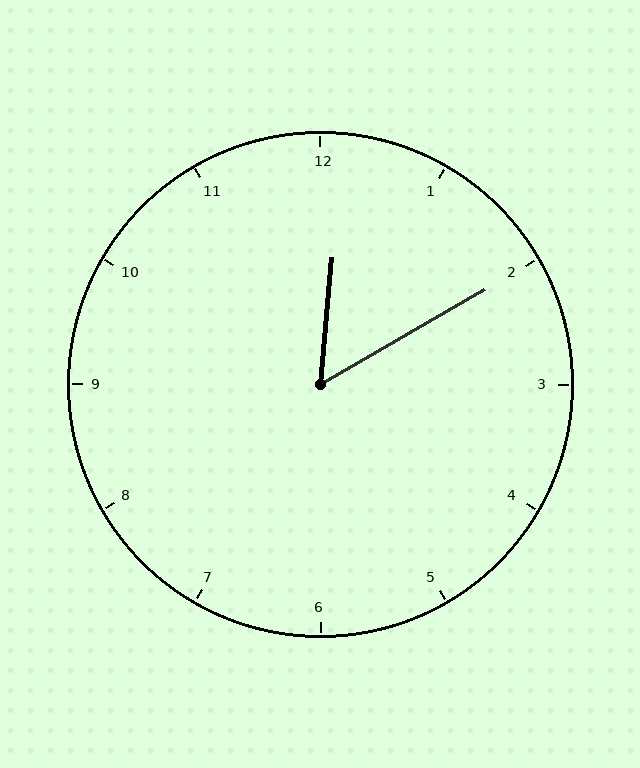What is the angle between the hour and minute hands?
Approximately 55 degrees.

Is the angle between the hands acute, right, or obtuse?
It is acute.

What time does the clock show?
12:10.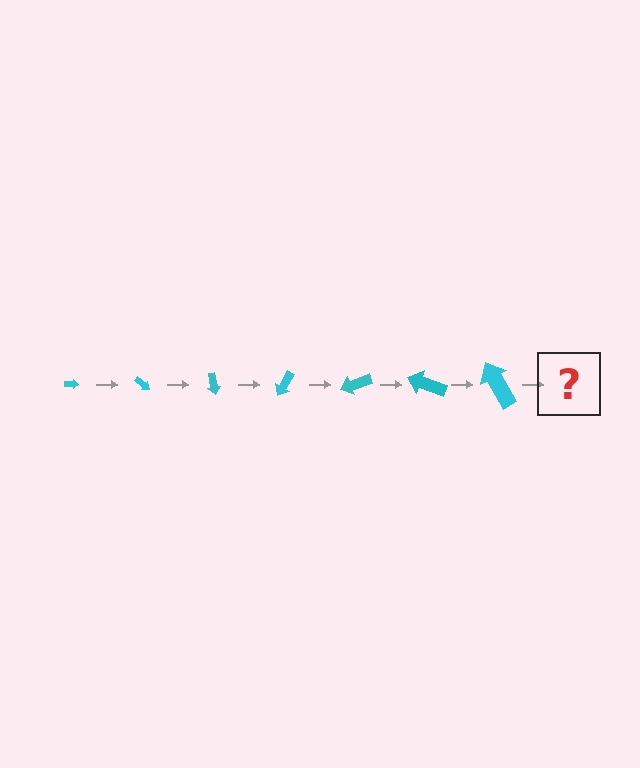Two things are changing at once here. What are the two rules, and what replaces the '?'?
The two rules are that the arrow grows larger each step and it rotates 40 degrees each step. The '?' should be an arrow, larger than the previous one and rotated 280 degrees from the start.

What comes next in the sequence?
The next element should be an arrow, larger than the previous one and rotated 280 degrees from the start.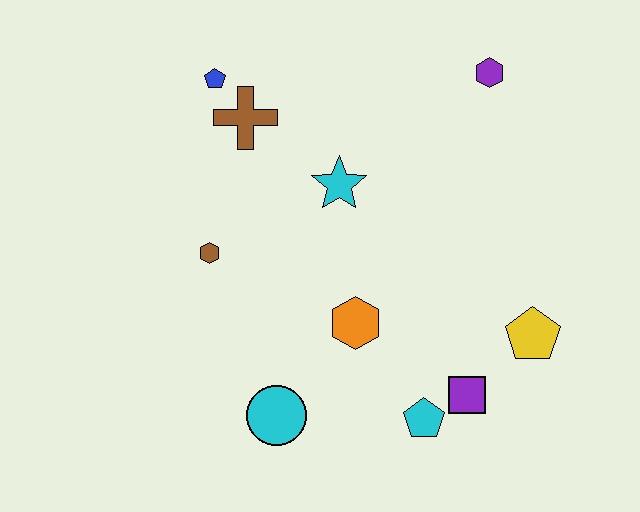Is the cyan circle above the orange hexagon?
No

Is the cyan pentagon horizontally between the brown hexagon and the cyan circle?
No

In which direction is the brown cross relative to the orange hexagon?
The brown cross is above the orange hexagon.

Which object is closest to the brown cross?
The blue pentagon is closest to the brown cross.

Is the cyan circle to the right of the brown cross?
Yes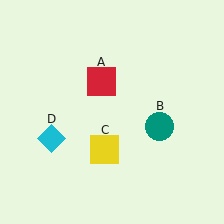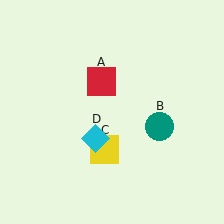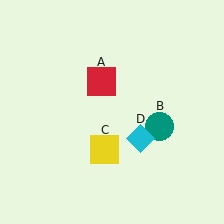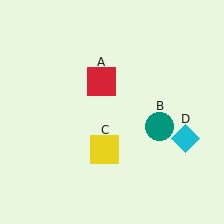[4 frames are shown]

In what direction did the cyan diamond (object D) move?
The cyan diamond (object D) moved right.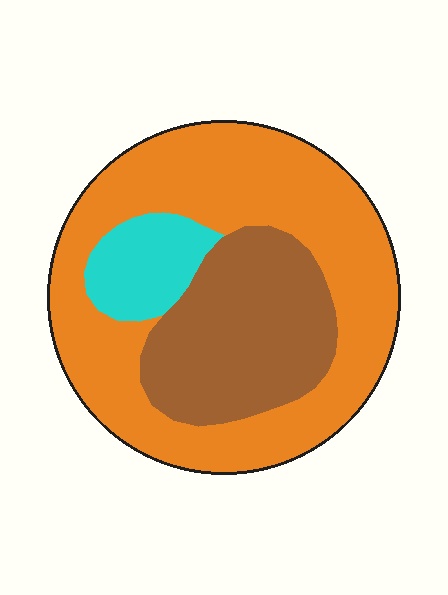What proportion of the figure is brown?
Brown takes up between a quarter and a half of the figure.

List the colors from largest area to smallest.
From largest to smallest: orange, brown, cyan.